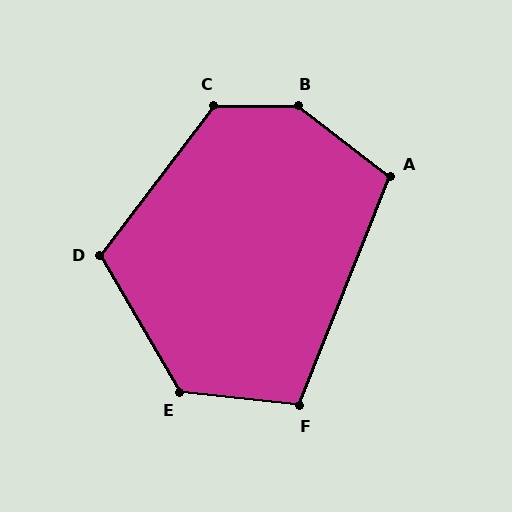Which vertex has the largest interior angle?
B, at approximately 142 degrees.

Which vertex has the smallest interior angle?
F, at approximately 105 degrees.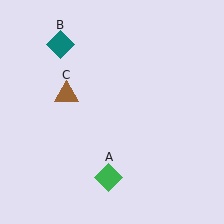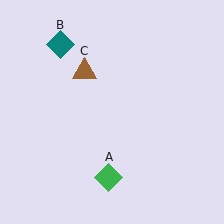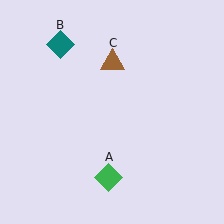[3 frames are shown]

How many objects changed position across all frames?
1 object changed position: brown triangle (object C).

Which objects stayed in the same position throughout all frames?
Green diamond (object A) and teal diamond (object B) remained stationary.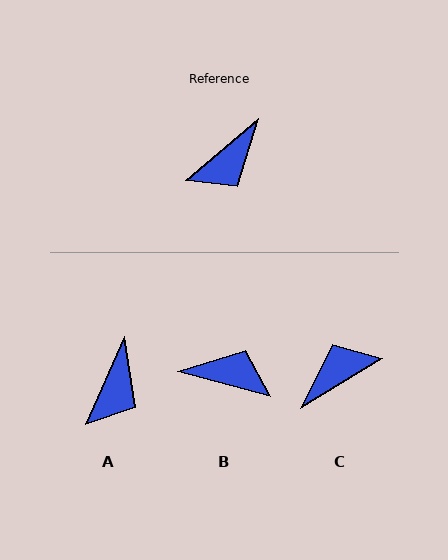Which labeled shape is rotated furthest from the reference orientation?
C, about 171 degrees away.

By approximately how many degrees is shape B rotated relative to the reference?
Approximately 124 degrees counter-clockwise.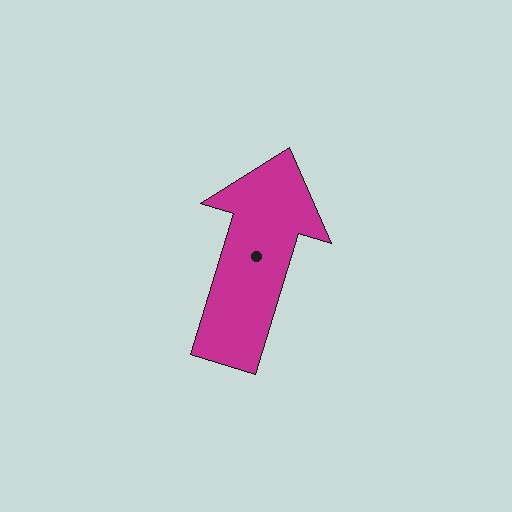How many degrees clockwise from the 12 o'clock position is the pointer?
Approximately 17 degrees.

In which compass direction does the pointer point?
North.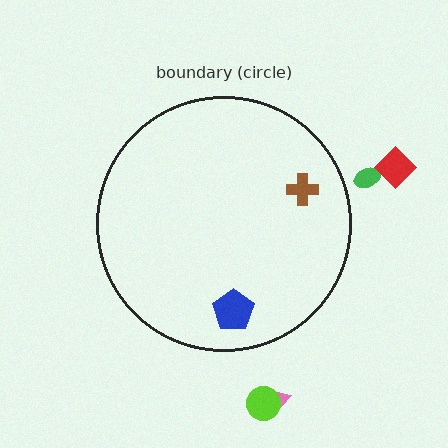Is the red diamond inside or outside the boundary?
Outside.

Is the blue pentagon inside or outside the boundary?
Inside.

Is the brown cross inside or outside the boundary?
Inside.